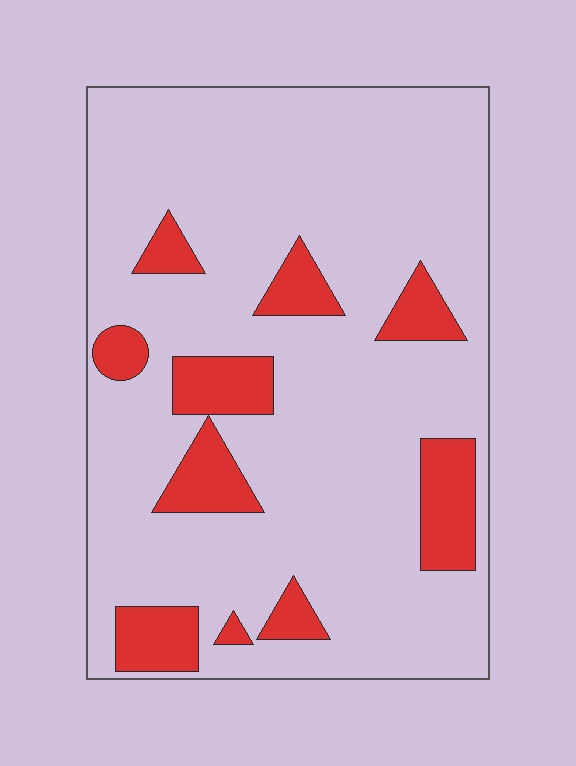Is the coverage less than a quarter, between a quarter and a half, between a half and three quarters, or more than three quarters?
Less than a quarter.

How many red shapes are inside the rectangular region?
10.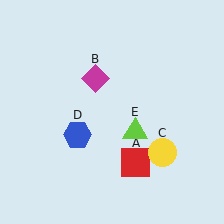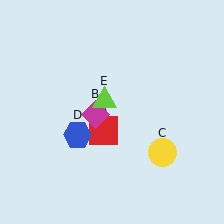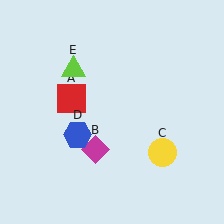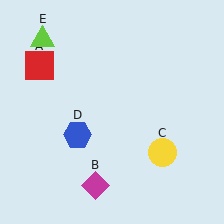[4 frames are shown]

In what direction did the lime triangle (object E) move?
The lime triangle (object E) moved up and to the left.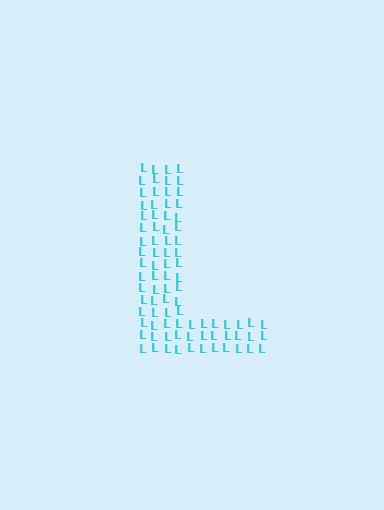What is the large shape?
The large shape is the letter L.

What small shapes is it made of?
It is made of small letter L's.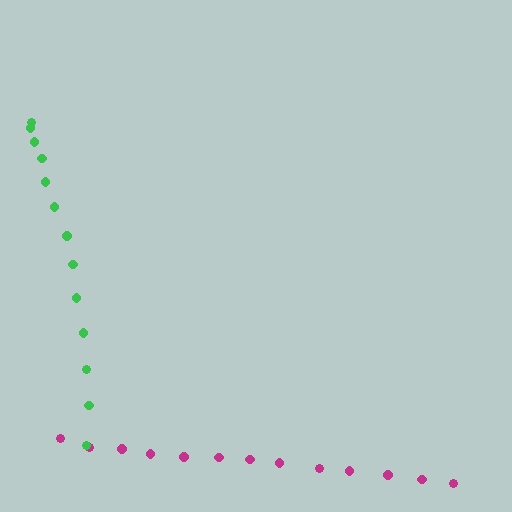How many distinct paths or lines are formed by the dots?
There are 2 distinct paths.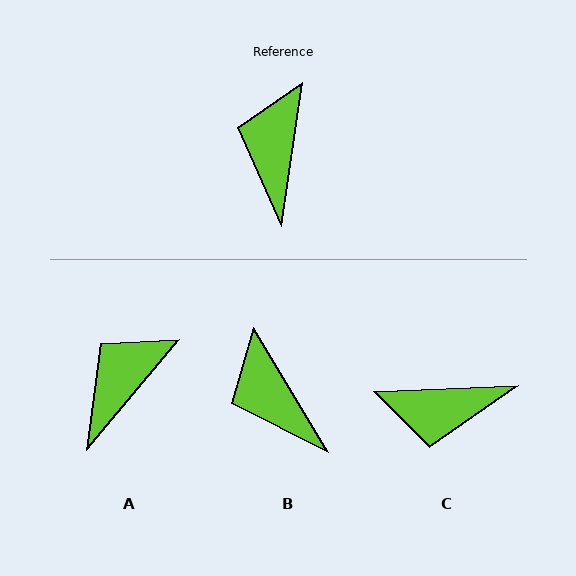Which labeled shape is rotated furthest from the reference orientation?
C, about 101 degrees away.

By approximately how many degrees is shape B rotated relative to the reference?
Approximately 39 degrees counter-clockwise.